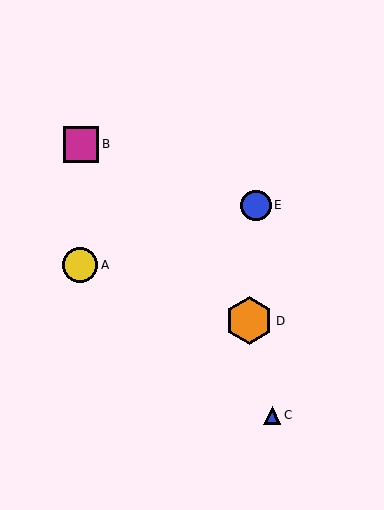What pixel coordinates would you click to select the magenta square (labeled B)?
Click at (81, 144) to select the magenta square B.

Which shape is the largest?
The orange hexagon (labeled D) is the largest.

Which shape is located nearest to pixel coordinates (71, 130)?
The magenta square (labeled B) at (81, 144) is nearest to that location.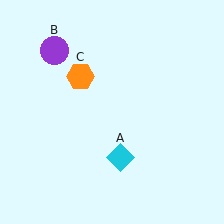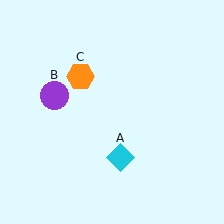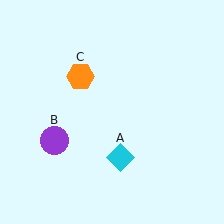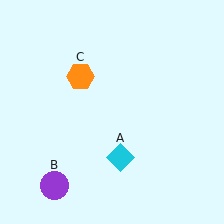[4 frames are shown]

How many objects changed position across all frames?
1 object changed position: purple circle (object B).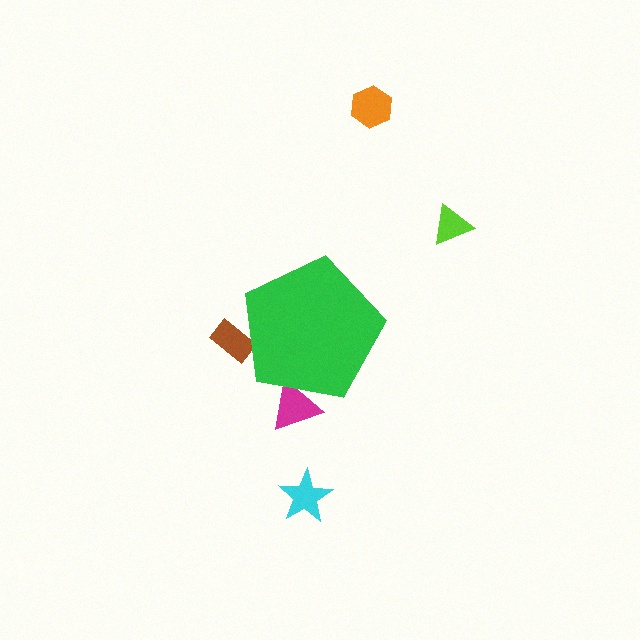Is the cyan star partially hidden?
No, the cyan star is fully visible.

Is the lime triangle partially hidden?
No, the lime triangle is fully visible.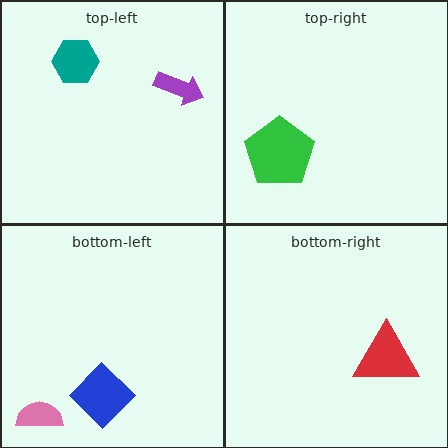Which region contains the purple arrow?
The top-left region.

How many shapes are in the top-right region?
1.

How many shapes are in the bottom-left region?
2.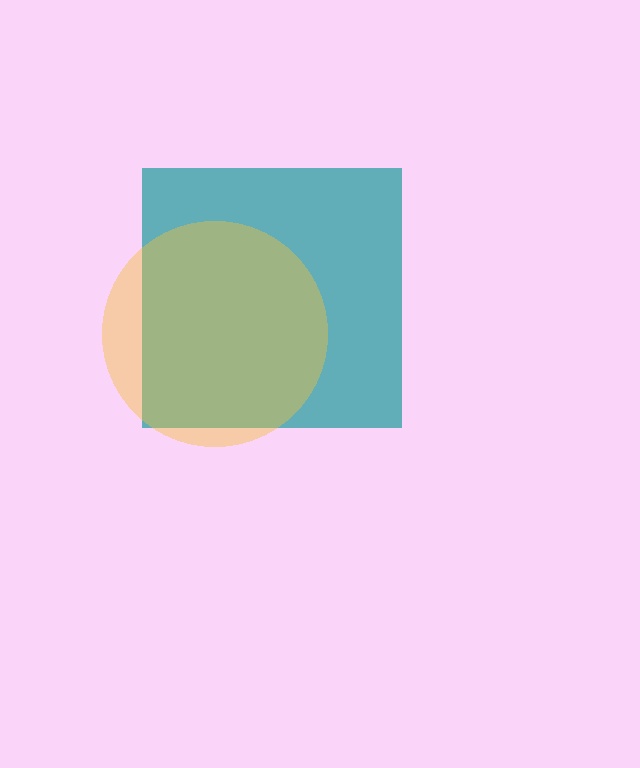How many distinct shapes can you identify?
There are 2 distinct shapes: a teal square, a yellow circle.